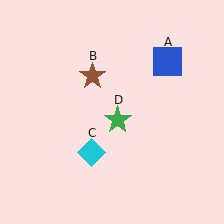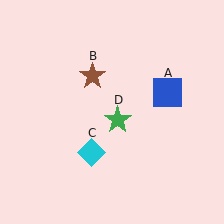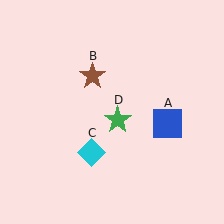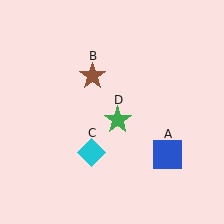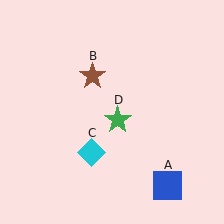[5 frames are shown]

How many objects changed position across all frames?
1 object changed position: blue square (object A).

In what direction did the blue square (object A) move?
The blue square (object A) moved down.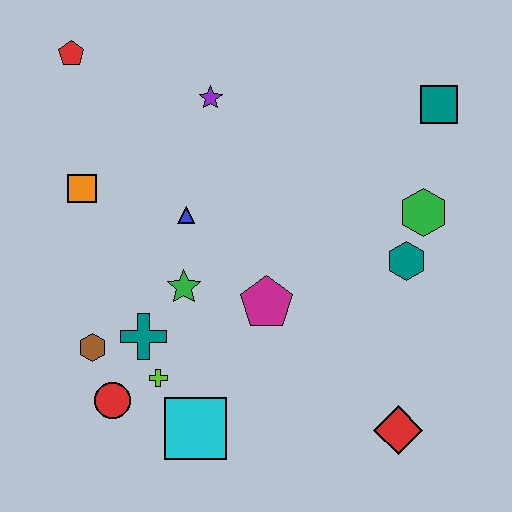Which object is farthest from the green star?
The teal square is farthest from the green star.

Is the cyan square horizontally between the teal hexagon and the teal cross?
Yes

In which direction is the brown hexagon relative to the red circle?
The brown hexagon is above the red circle.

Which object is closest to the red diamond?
The teal hexagon is closest to the red diamond.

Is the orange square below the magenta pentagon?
No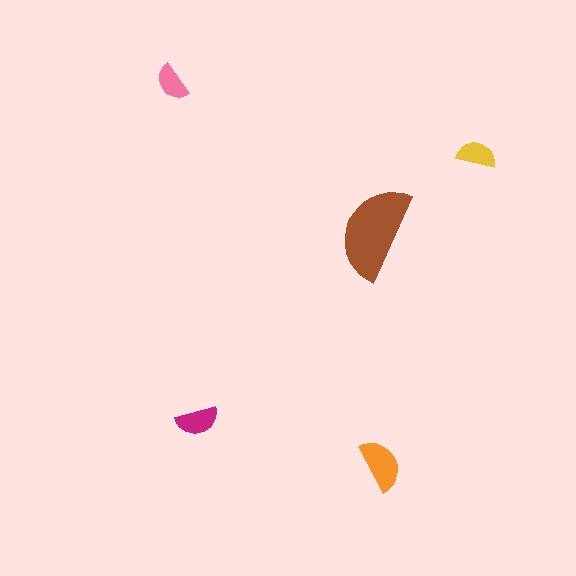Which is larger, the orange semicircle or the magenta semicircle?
The orange one.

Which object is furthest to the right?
The yellow semicircle is rightmost.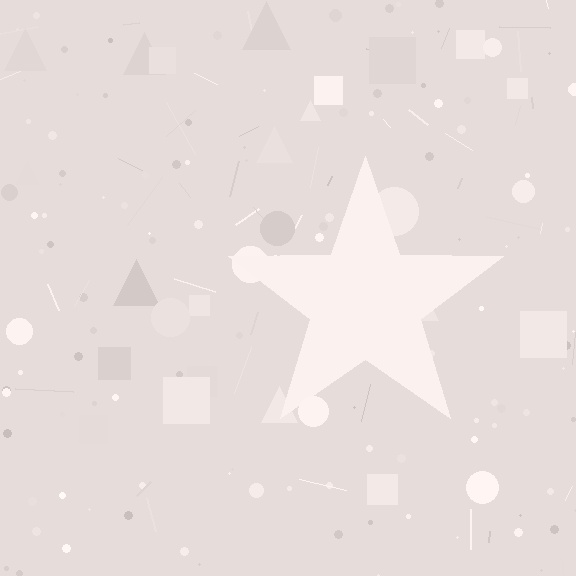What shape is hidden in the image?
A star is hidden in the image.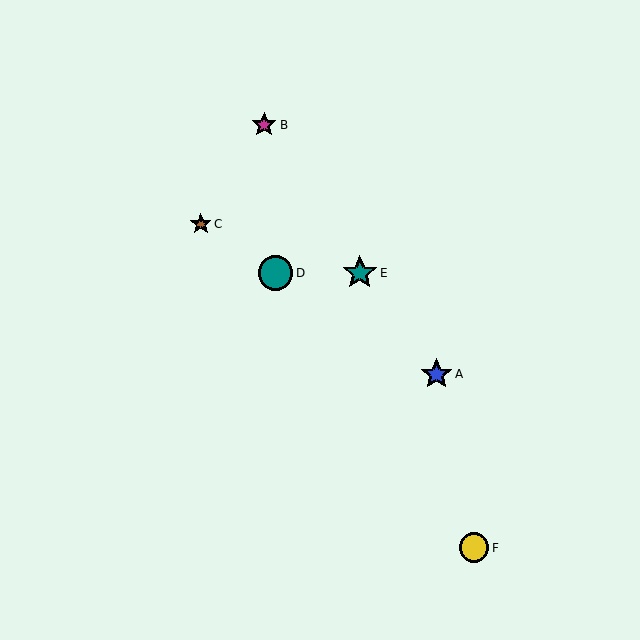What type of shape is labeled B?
Shape B is a magenta star.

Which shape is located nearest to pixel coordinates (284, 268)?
The teal circle (labeled D) at (276, 273) is nearest to that location.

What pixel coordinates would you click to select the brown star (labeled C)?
Click at (201, 224) to select the brown star C.